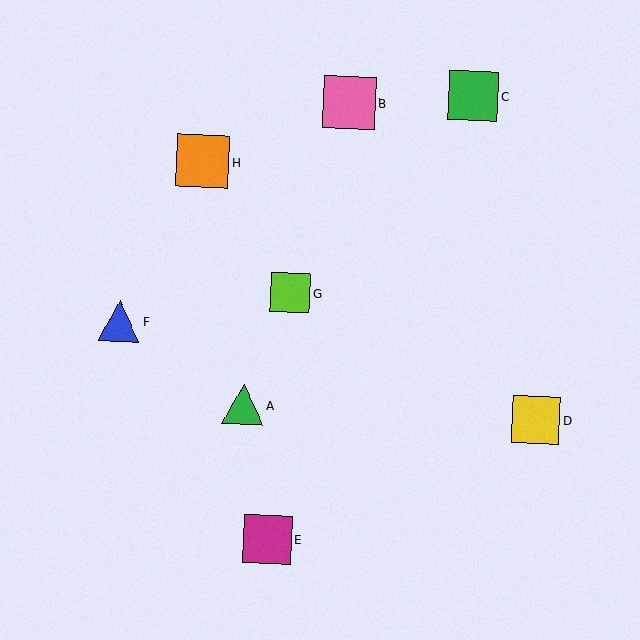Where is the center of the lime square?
The center of the lime square is at (290, 293).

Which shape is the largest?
The orange square (labeled H) is the largest.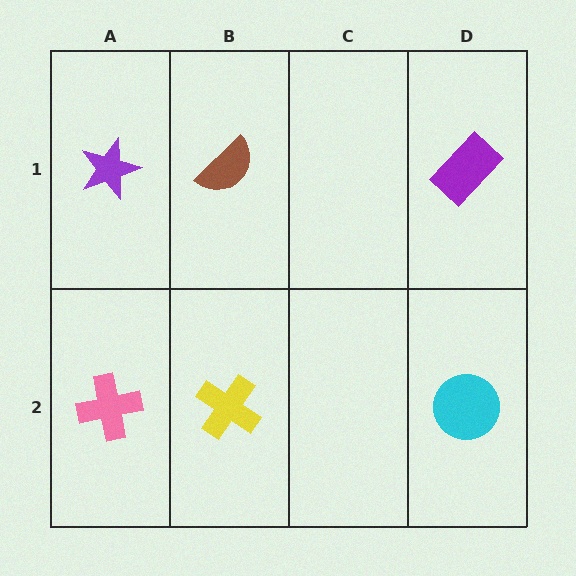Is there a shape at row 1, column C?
No, that cell is empty.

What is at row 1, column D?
A purple rectangle.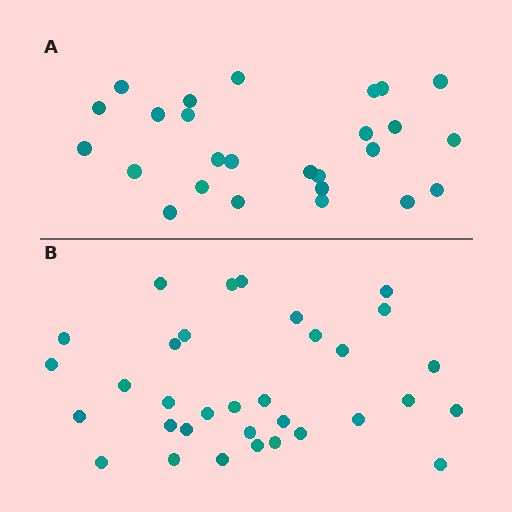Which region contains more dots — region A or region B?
Region B (the bottom region) has more dots.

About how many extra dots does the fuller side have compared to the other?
Region B has roughly 8 or so more dots than region A.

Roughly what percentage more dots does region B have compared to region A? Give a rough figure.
About 25% more.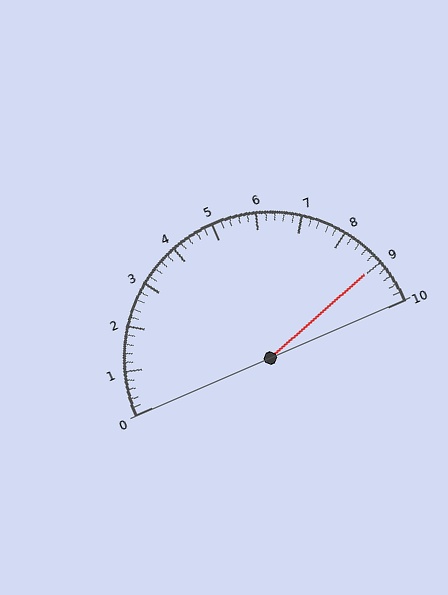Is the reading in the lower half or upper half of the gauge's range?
The reading is in the upper half of the range (0 to 10).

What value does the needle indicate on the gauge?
The needle indicates approximately 9.0.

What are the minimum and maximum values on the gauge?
The gauge ranges from 0 to 10.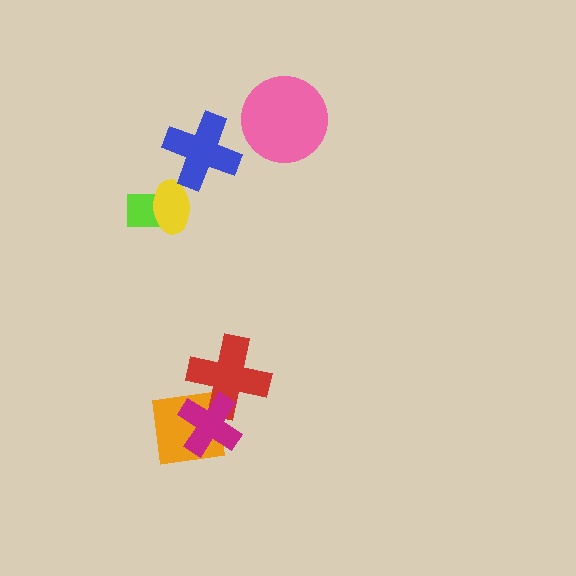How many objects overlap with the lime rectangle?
1 object overlaps with the lime rectangle.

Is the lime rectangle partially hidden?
Yes, it is partially covered by another shape.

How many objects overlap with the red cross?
2 objects overlap with the red cross.